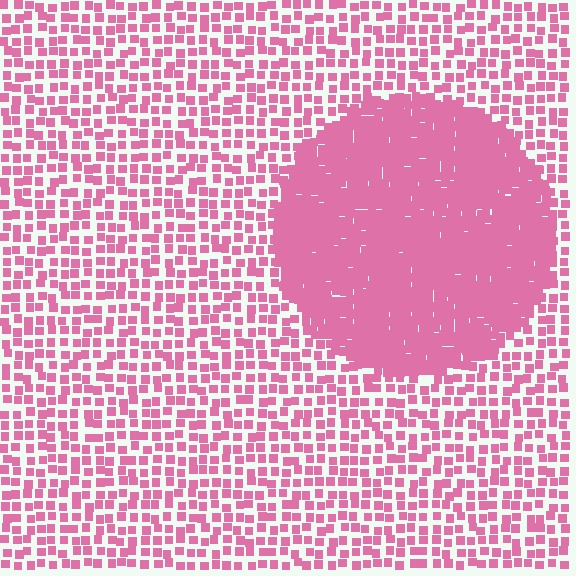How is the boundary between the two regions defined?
The boundary is defined by a change in element density (approximately 2.6x ratio). All elements are the same color, size, and shape.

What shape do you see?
I see a circle.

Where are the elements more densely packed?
The elements are more densely packed inside the circle boundary.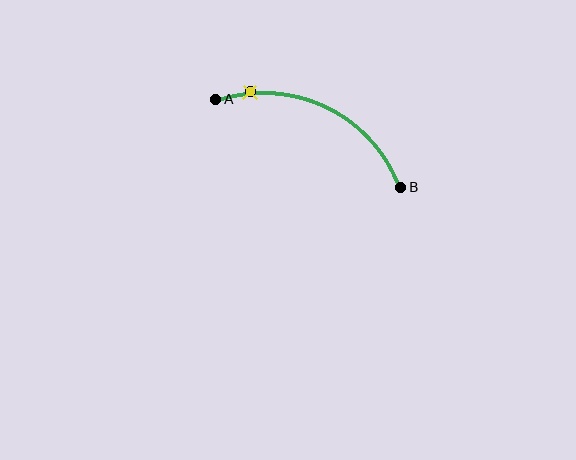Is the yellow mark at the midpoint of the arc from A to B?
No. The yellow mark lies on the arc but is closer to endpoint A. The arc midpoint would be at the point on the curve equidistant along the arc from both A and B.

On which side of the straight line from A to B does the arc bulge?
The arc bulges above the straight line connecting A and B.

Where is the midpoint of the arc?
The arc midpoint is the point on the curve farthest from the straight line joining A and B. It sits above that line.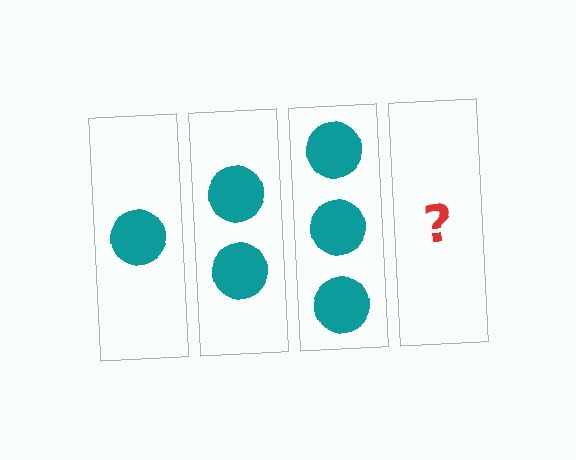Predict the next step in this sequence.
The next step is 4 circles.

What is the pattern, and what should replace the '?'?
The pattern is that each step adds one more circle. The '?' should be 4 circles.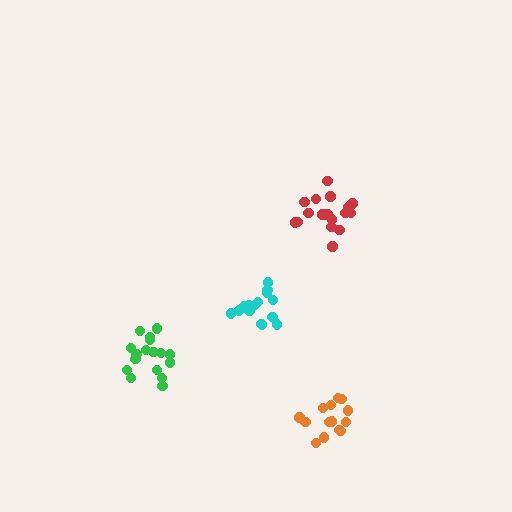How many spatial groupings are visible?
There are 4 spatial groupings.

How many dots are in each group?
Group 1: 14 dots, Group 2: 17 dots, Group 3: 16 dots, Group 4: 18 dots (65 total).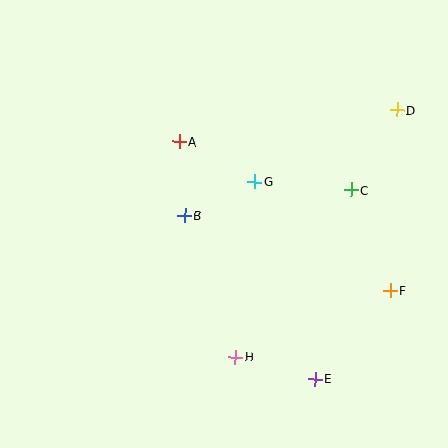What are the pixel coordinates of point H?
Point H is at (235, 357).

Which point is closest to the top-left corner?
Point A is closest to the top-left corner.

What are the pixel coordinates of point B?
Point B is at (185, 215).